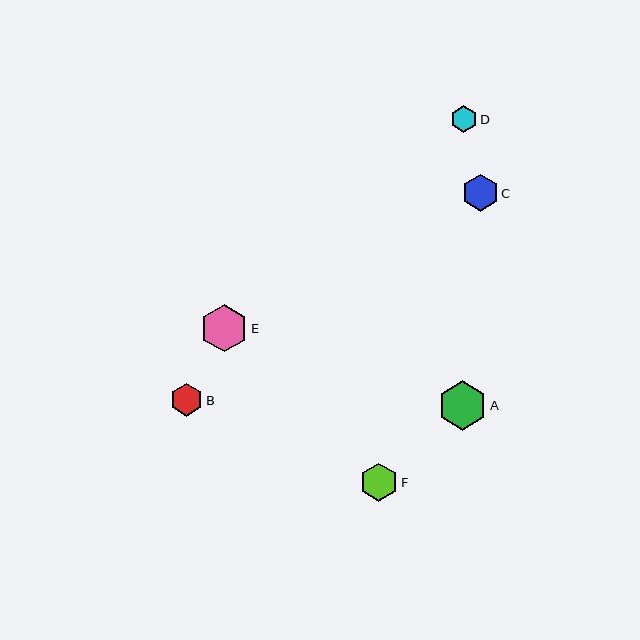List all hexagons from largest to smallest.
From largest to smallest: A, E, F, C, B, D.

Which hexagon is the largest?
Hexagon A is the largest with a size of approximately 49 pixels.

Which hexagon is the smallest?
Hexagon D is the smallest with a size of approximately 27 pixels.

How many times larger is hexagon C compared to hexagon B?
Hexagon C is approximately 1.1 times the size of hexagon B.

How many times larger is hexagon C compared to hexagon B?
Hexagon C is approximately 1.1 times the size of hexagon B.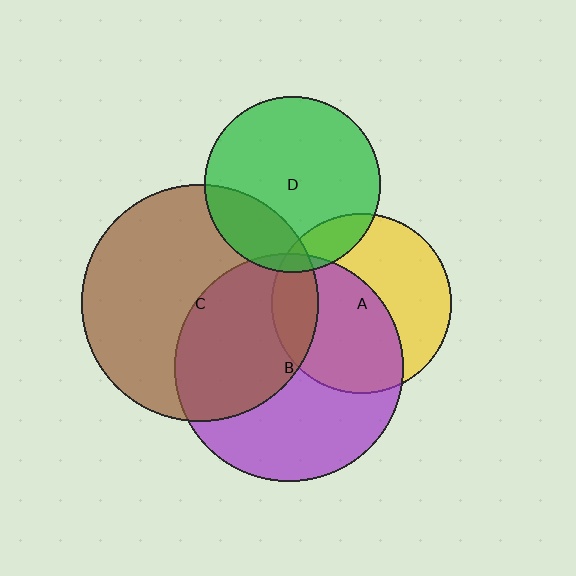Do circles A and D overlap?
Yes.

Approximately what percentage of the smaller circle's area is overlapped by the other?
Approximately 15%.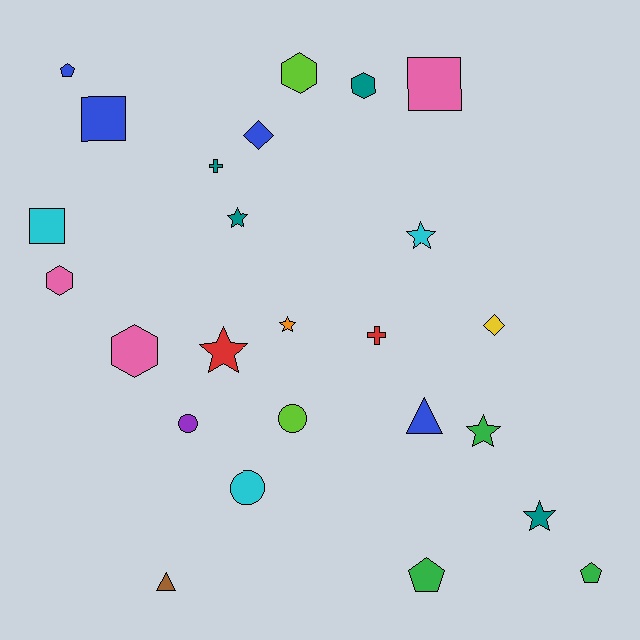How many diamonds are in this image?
There are 2 diamonds.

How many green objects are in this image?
There are 3 green objects.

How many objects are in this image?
There are 25 objects.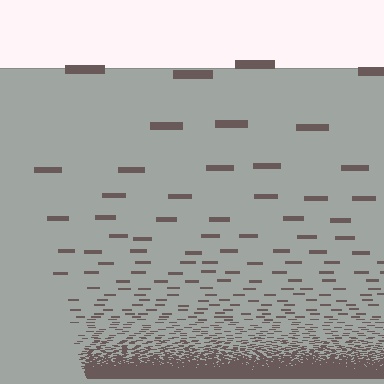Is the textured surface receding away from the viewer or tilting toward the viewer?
The surface appears to tilt toward the viewer. Texture elements get larger and sparser toward the top.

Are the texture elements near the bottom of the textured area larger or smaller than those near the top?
Smaller. The gradient is inverted — elements near the bottom are smaller and denser.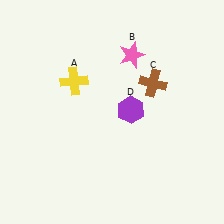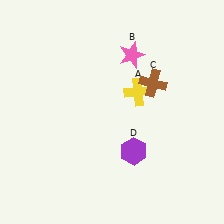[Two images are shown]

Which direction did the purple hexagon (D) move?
The purple hexagon (D) moved down.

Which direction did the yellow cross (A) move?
The yellow cross (A) moved right.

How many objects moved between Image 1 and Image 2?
2 objects moved between the two images.